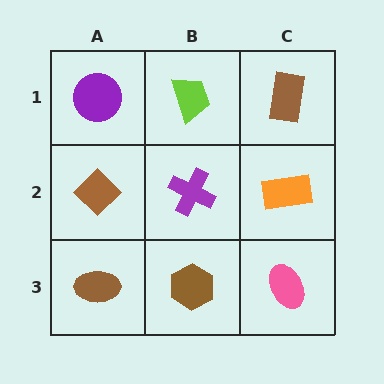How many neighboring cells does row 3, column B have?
3.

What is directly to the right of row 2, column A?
A purple cross.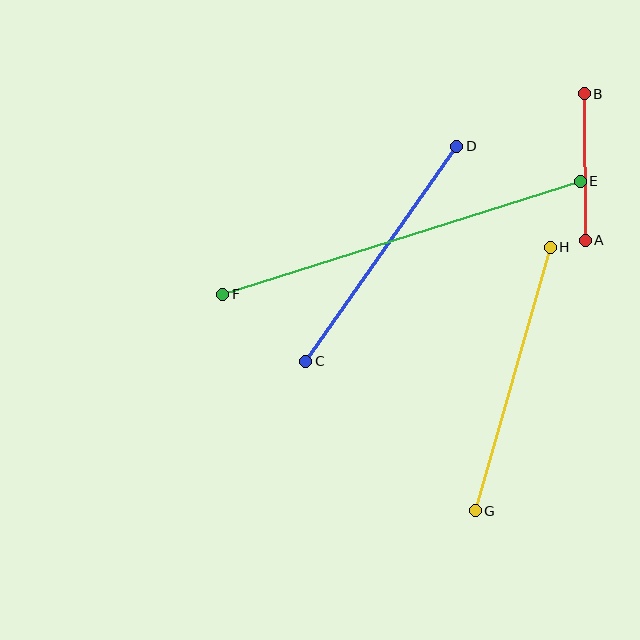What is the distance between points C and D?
The distance is approximately 262 pixels.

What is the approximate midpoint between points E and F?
The midpoint is at approximately (401, 238) pixels.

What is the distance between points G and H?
The distance is approximately 274 pixels.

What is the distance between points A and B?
The distance is approximately 146 pixels.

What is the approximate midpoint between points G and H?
The midpoint is at approximately (513, 379) pixels.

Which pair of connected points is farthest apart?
Points E and F are farthest apart.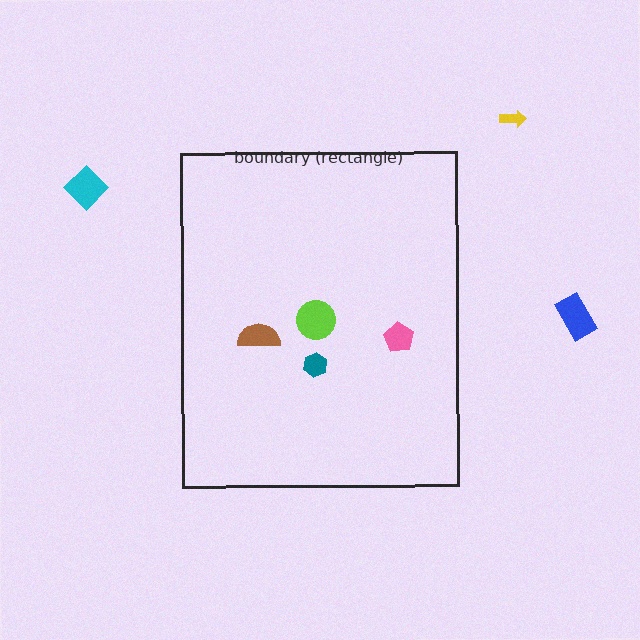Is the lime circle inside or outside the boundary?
Inside.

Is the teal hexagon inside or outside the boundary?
Inside.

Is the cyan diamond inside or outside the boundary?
Outside.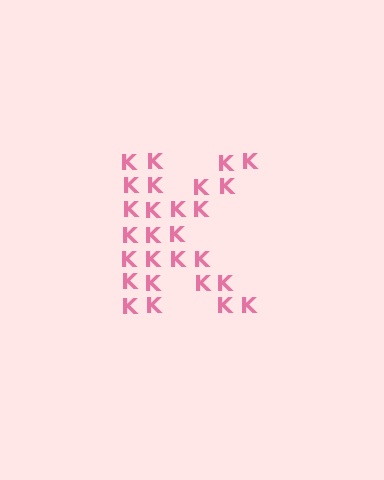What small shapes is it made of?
It is made of small letter K's.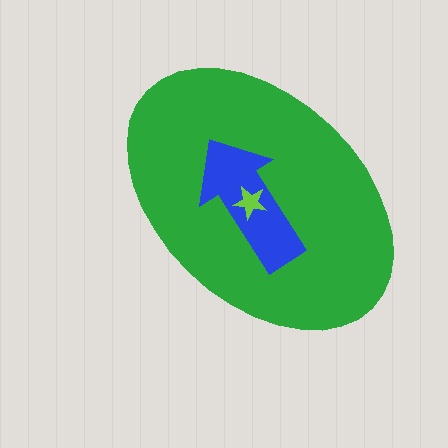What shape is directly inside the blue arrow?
The lime star.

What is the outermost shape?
The green ellipse.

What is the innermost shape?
The lime star.